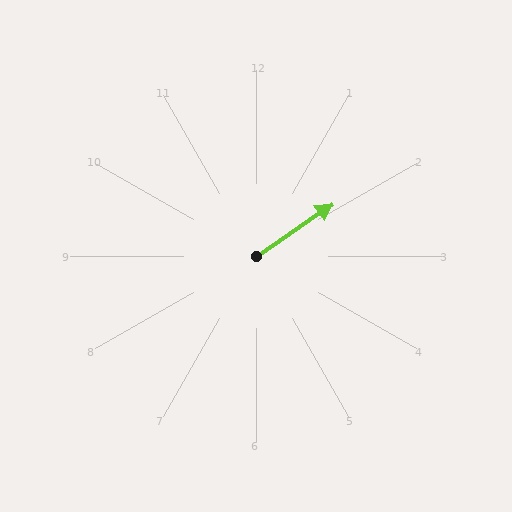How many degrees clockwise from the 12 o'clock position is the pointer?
Approximately 56 degrees.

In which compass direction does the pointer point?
Northeast.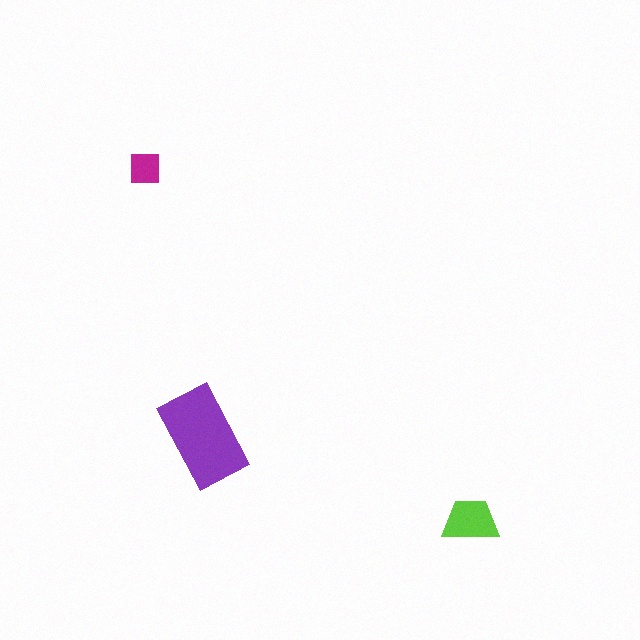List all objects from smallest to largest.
The magenta square, the lime trapezoid, the purple rectangle.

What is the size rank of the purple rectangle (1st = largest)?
1st.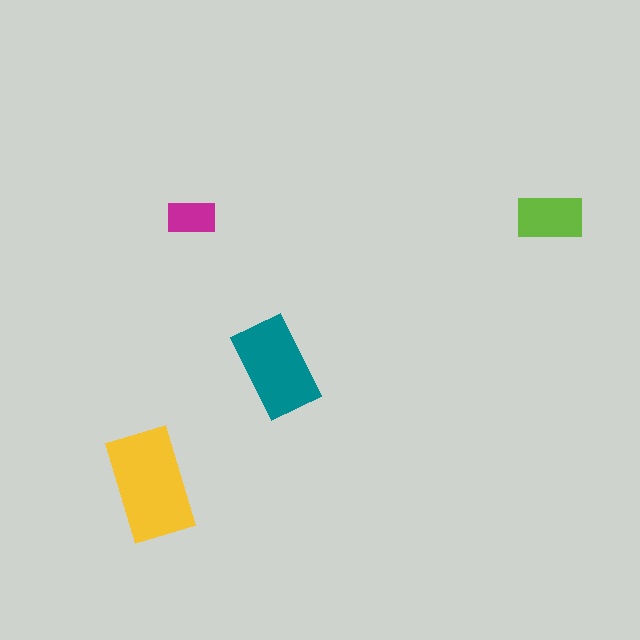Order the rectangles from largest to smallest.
the yellow one, the teal one, the lime one, the magenta one.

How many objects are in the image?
There are 4 objects in the image.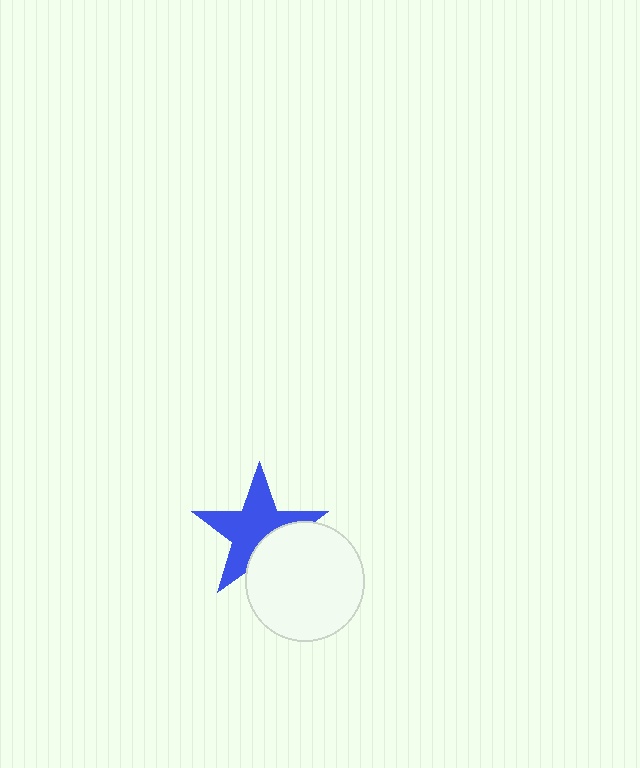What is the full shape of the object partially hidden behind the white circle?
The partially hidden object is a blue star.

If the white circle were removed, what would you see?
You would see the complete blue star.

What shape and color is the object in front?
The object in front is a white circle.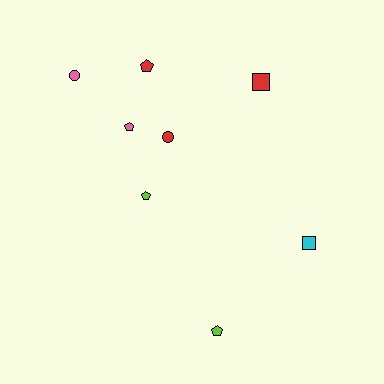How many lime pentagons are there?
There are 2 lime pentagons.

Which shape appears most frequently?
Pentagon, with 4 objects.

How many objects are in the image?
There are 8 objects.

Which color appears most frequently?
Red, with 3 objects.